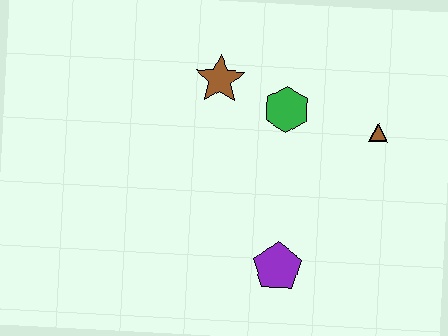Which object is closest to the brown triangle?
The green hexagon is closest to the brown triangle.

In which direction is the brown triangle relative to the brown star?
The brown triangle is to the right of the brown star.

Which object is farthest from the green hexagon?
The purple pentagon is farthest from the green hexagon.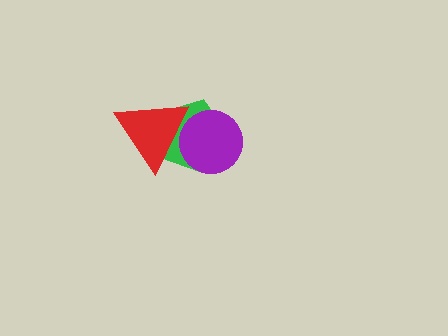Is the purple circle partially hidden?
Yes, it is partially covered by another shape.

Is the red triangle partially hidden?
No, no other shape covers it.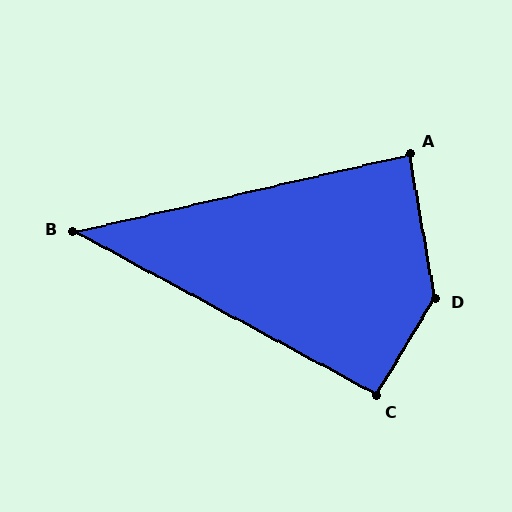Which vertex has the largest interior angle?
D, at approximately 139 degrees.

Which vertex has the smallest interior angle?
B, at approximately 41 degrees.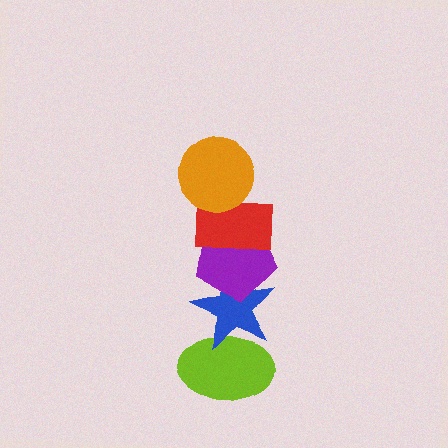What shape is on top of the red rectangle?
The orange circle is on top of the red rectangle.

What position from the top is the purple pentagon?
The purple pentagon is 3rd from the top.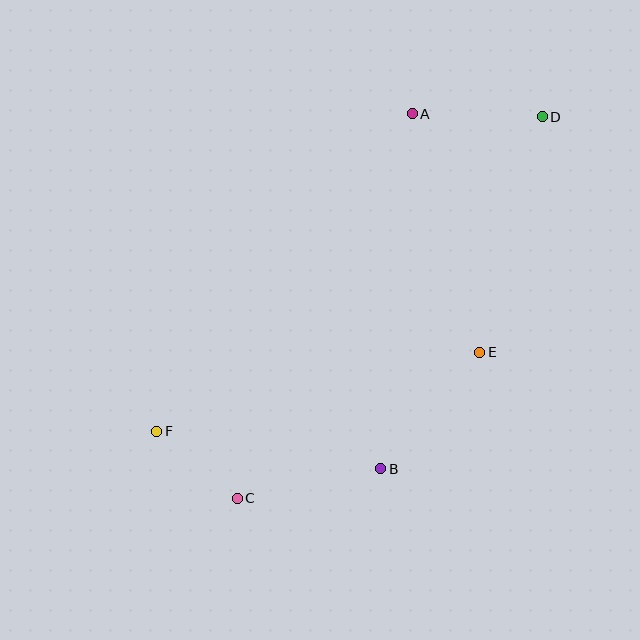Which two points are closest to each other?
Points C and F are closest to each other.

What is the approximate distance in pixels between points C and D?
The distance between C and D is approximately 488 pixels.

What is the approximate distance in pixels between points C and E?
The distance between C and E is approximately 283 pixels.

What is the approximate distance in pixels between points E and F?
The distance between E and F is approximately 333 pixels.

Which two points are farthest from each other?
Points D and F are farthest from each other.